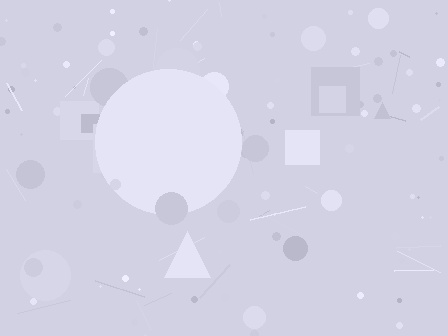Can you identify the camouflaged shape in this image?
The camouflaged shape is a circle.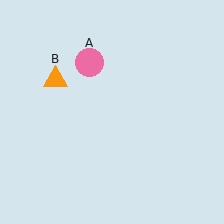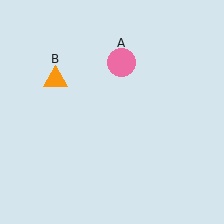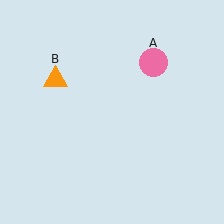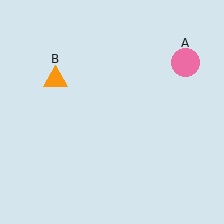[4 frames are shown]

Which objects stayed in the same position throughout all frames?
Orange triangle (object B) remained stationary.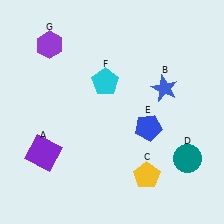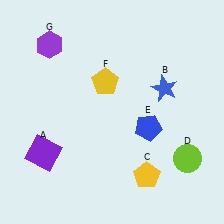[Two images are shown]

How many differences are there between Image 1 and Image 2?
There are 2 differences between the two images.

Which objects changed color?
D changed from teal to lime. F changed from cyan to yellow.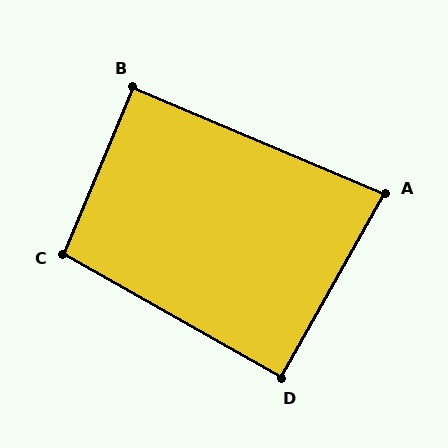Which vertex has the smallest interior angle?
A, at approximately 83 degrees.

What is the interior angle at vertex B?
Approximately 90 degrees (approximately right).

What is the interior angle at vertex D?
Approximately 90 degrees (approximately right).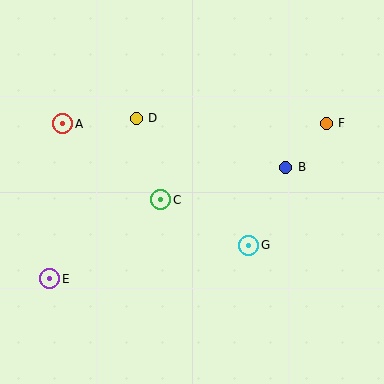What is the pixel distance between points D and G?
The distance between D and G is 170 pixels.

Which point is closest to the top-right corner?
Point F is closest to the top-right corner.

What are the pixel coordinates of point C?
Point C is at (161, 200).